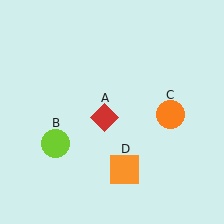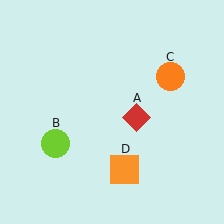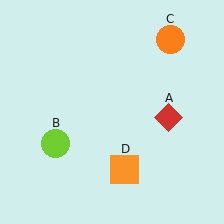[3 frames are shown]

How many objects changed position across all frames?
2 objects changed position: red diamond (object A), orange circle (object C).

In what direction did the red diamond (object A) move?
The red diamond (object A) moved right.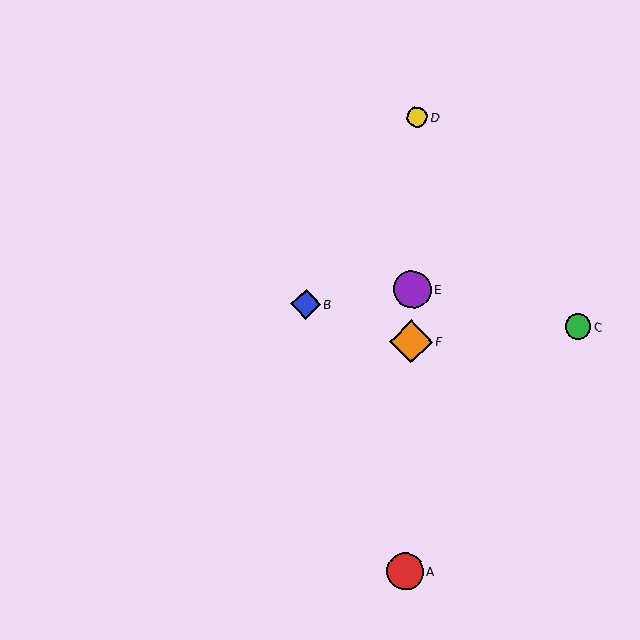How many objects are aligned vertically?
4 objects (A, D, E, F) are aligned vertically.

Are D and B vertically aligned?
No, D is at x≈417 and B is at x≈306.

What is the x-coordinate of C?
Object C is at x≈578.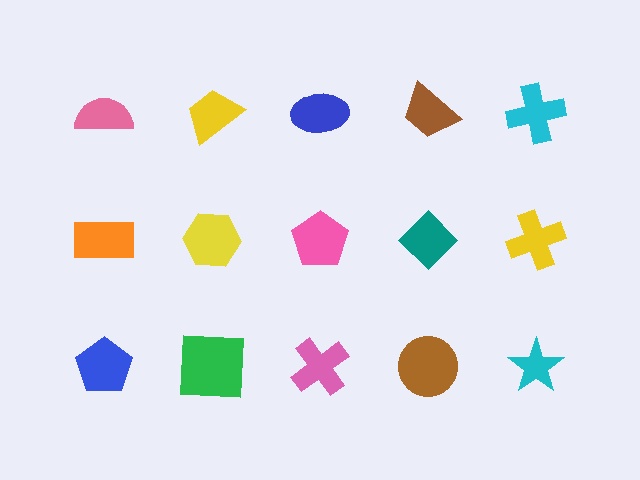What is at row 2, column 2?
A yellow hexagon.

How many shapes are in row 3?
5 shapes.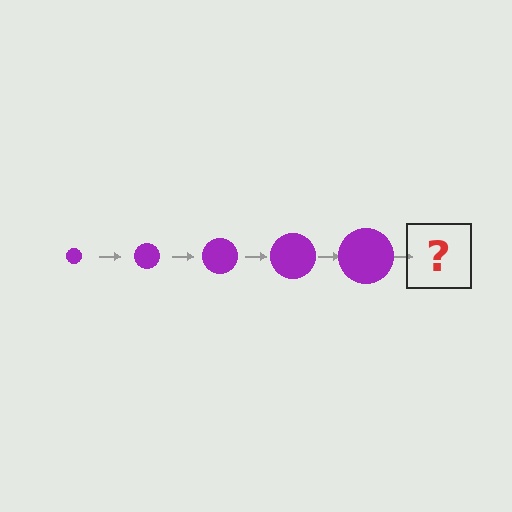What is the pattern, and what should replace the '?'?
The pattern is that the circle gets progressively larger each step. The '?' should be a purple circle, larger than the previous one.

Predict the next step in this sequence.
The next step is a purple circle, larger than the previous one.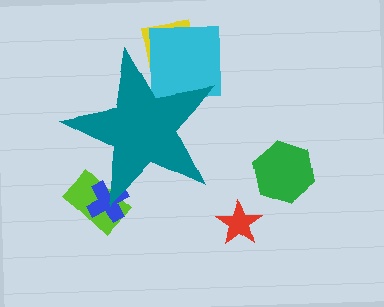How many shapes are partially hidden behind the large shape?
4 shapes are partially hidden.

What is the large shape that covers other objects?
A teal star.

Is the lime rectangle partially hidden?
Yes, the lime rectangle is partially hidden behind the teal star.